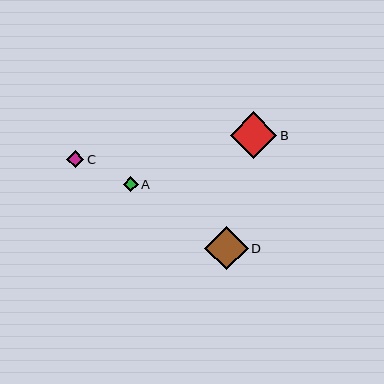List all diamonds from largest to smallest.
From largest to smallest: B, D, C, A.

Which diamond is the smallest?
Diamond A is the smallest with a size of approximately 15 pixels.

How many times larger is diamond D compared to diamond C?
Diamond D is approximately 2.5 times the size of diamond C.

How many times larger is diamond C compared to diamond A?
Diamond C is approximately 1.1 times the size of diamond A.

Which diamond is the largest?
Diamond B is the largest with a size of approximately 47 pixels.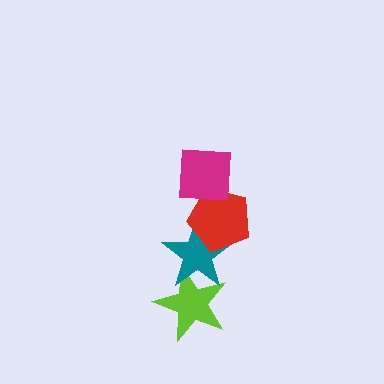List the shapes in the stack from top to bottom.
From top to bottom: the magenta square, the red pentagon, the teal star, the lime star.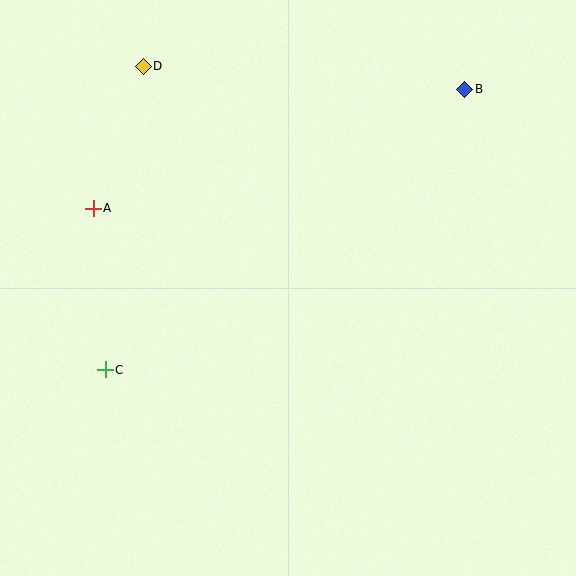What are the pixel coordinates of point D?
Point D is at (143, 66).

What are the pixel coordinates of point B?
Point B is at (465, 89).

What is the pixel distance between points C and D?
The distance between C and D is 306 pixels.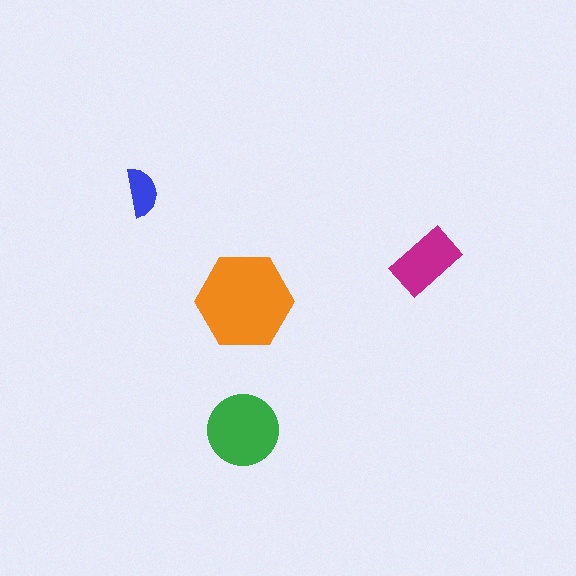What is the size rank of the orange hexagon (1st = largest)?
1st.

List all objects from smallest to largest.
The blue semicircle, the magenta rectangle, the green circle, the orange hexagon.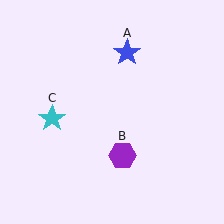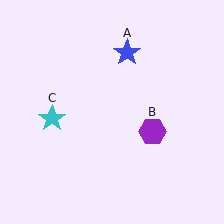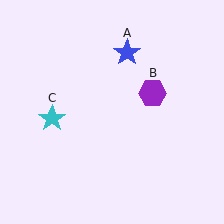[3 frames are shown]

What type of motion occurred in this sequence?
The purple hexagon (object B) rotated counterclockwise around the center of the scene.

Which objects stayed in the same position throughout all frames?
Blue star (object A) and cyan star (object C) remained stationary.